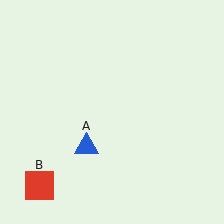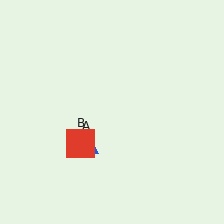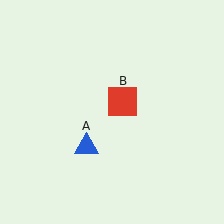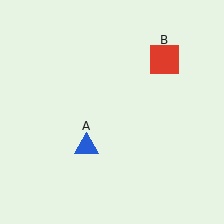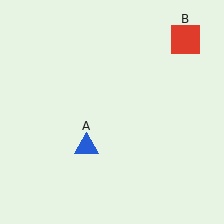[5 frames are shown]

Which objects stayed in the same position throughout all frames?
Blue triangle (object A) remained stationary.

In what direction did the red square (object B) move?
The red square (object B) moved up and to the right.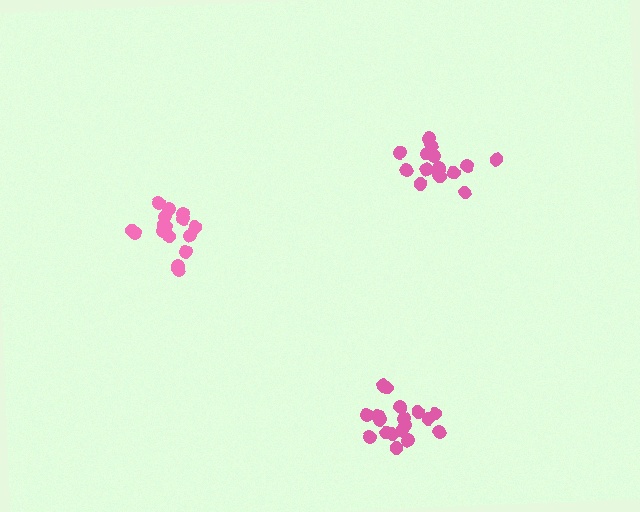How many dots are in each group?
Group 1: 16 dots, Group 2: 18 dots, Group 3: 16 dots (50 total).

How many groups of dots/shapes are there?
There are 3 groups.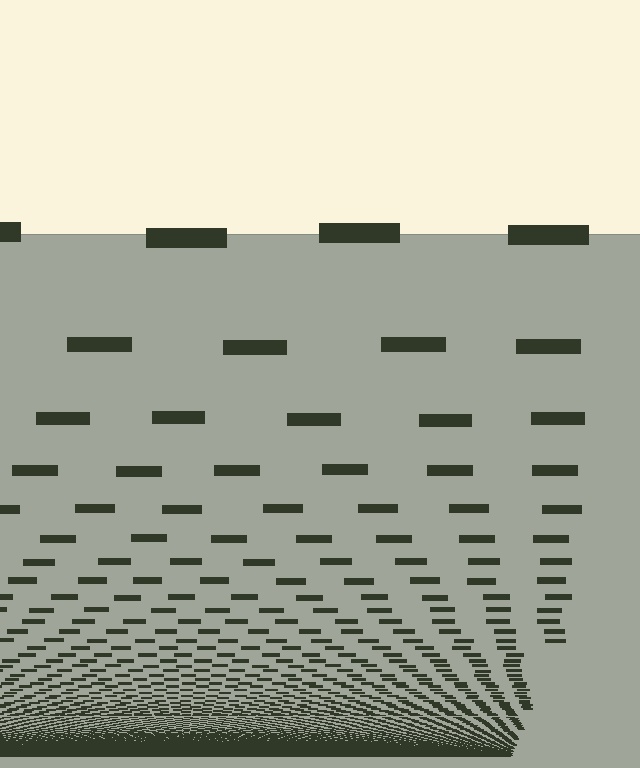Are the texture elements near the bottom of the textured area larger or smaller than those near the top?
Smaller. The gradient is inverted — elements near the bottom are smaller and denser.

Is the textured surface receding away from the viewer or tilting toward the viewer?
The surface appears to tilt toward the viewer. Texture elements get larger and sparser toward the top.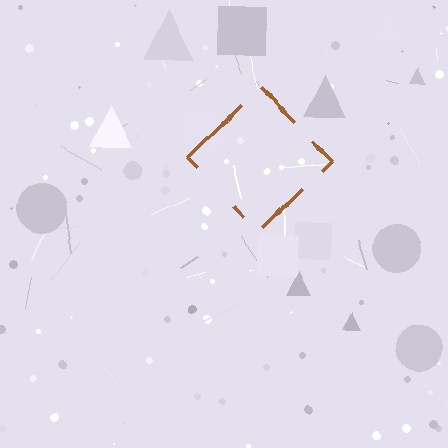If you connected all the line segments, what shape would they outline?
They would outline a diamond.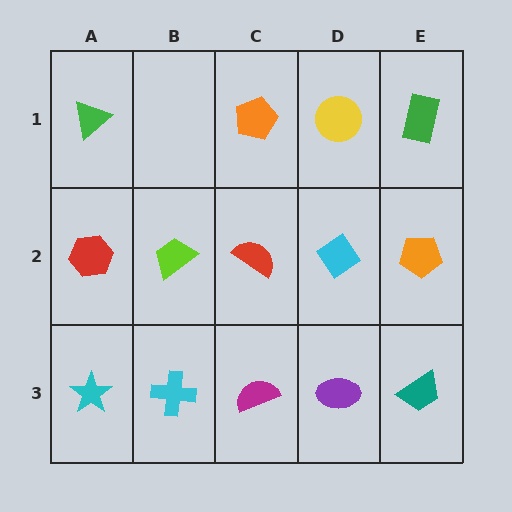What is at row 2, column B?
A lime trapezoid.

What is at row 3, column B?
A cyan cross.